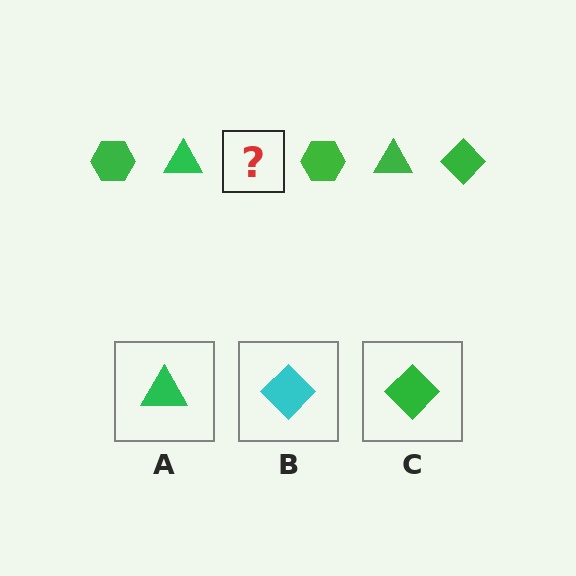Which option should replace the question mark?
Option C.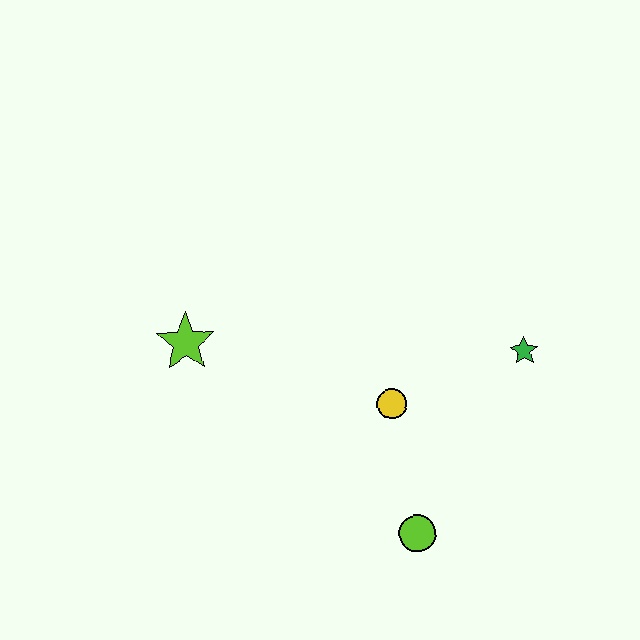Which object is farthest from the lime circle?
The lime star is farthest from the lime circle.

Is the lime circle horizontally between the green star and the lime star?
Yes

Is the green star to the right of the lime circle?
Yes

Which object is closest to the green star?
The yellow circle is closest to the green star.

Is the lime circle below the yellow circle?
Yes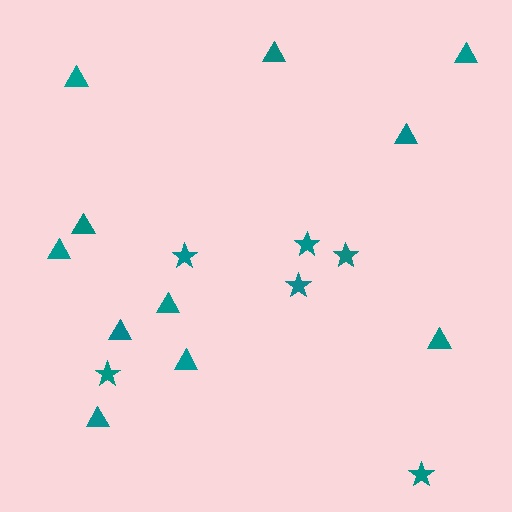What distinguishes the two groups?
There are 2 groups: one group of stars (6) and one group of triangles (11).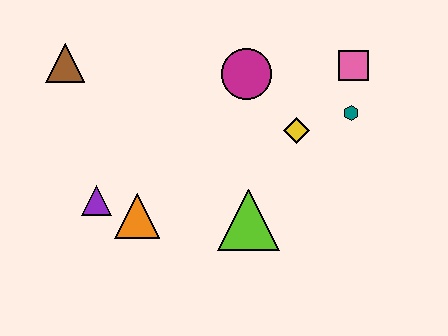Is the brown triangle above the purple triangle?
Yes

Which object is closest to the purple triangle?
The orange triangle is closest to the purple triangle.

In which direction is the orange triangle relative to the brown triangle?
The orange triangle is below the brown triangle.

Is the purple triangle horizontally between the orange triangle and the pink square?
No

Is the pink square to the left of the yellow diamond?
No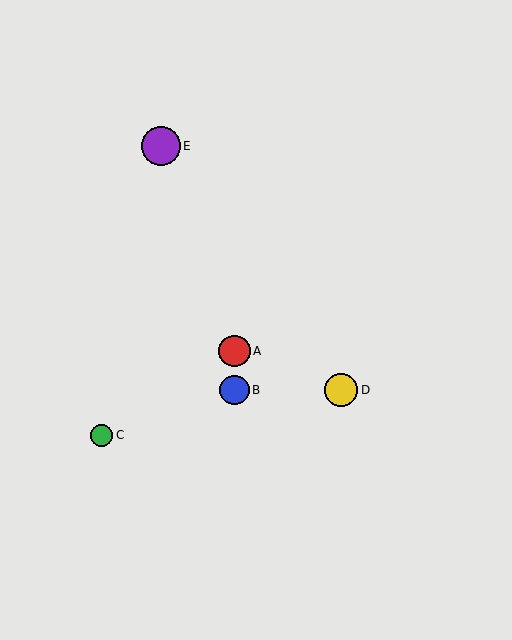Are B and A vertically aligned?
Yes, both are at x≈234.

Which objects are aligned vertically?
Objects A, B are aligned vertically.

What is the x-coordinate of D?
Object D is at x≈341.